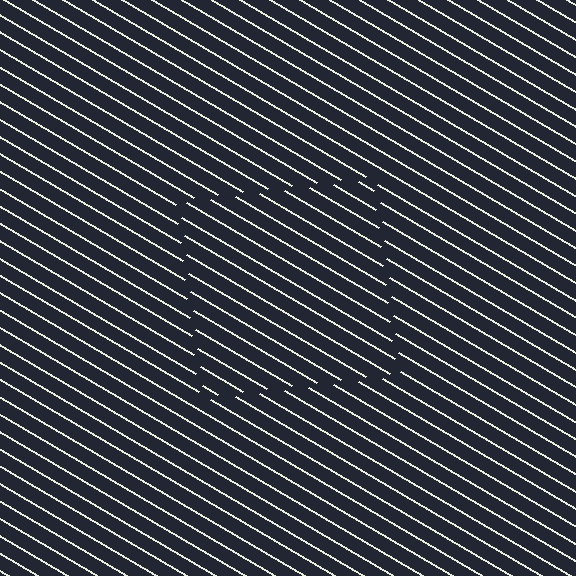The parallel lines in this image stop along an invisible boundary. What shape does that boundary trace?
An illusory square. The interior of the shape contains the same grating, shifted by half a period — the contour is defined by the phase discontinuity where line-ends from the inner and outer gratings abut.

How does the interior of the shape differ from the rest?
The interior of the shape contains the same grating, shifted by half a period — the contour is defined by the phase discontinuity where line-ends from the inner and outer gratings abut.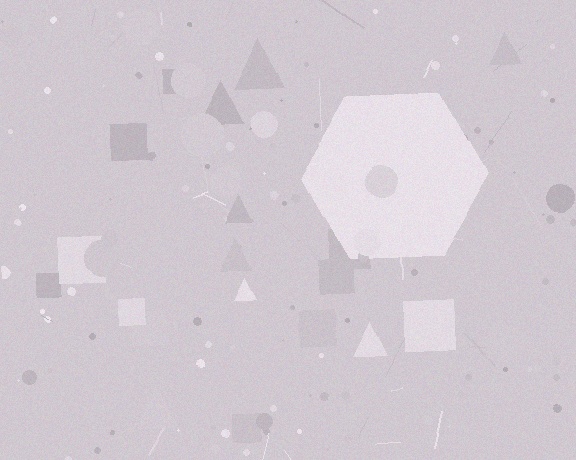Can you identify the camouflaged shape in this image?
The camouflaged shape is a hexagon.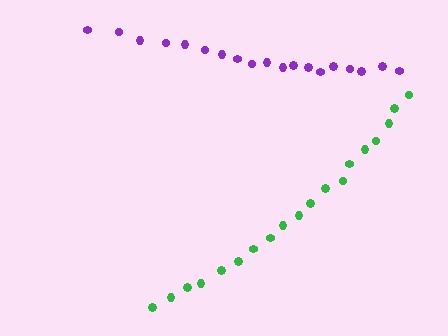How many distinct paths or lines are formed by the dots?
There are 2 distinct paths.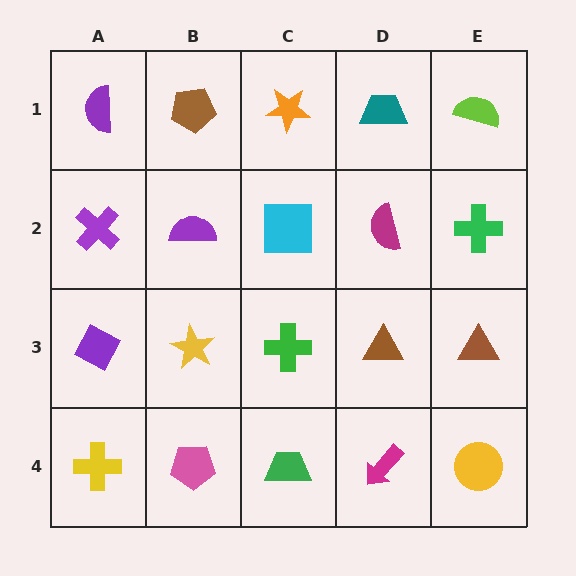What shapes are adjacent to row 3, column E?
A green cross (row 2, column E), a yellow circle (row 4, column E), a brown triangle (row 3, column D).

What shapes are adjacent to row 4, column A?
A purple diamond (row 3, column A), a pink pentagon (row 4, column B).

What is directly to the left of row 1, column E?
A teal trapezoid.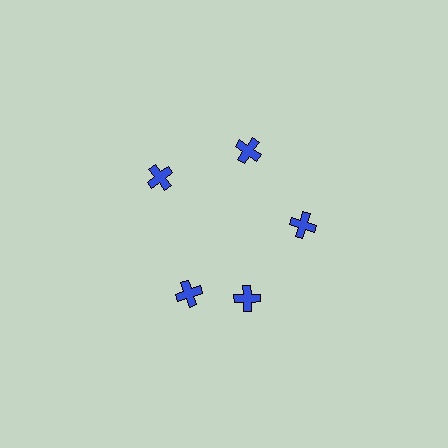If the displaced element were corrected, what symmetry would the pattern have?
It would have 5-fold rotational symmetry — the pattern would map onto itself every 72 degrees.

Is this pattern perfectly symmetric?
No. The 5 blue crosses are arranged in a ring, but one element near the 8 o'clock position is rotated out of alignment along the ring, breaking the 5-fold rotational symmetry.